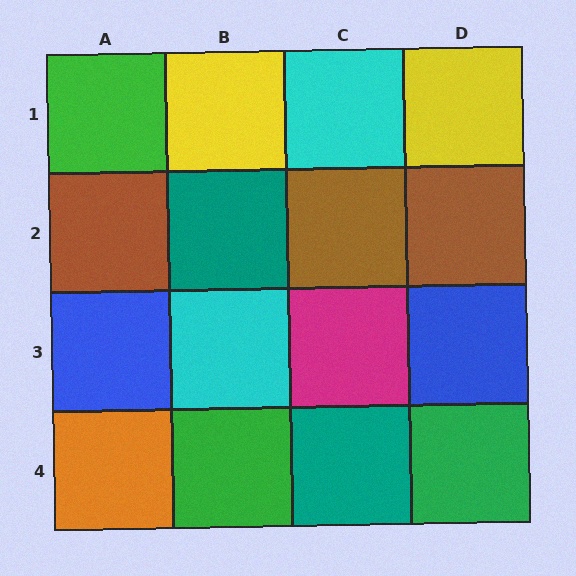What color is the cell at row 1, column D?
Yellow.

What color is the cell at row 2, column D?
Brown.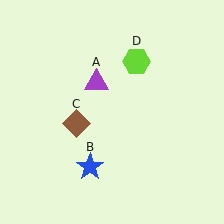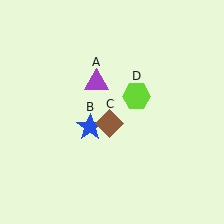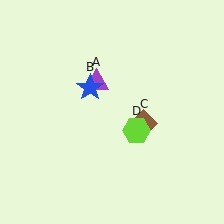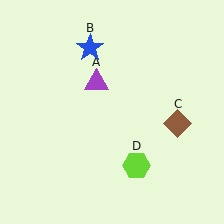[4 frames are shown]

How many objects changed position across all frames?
3 objects changed position: blue star (object B), brown diamond (object C), lime hexagon (object D).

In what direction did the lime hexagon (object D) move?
The lime hexagon (object D) moved down.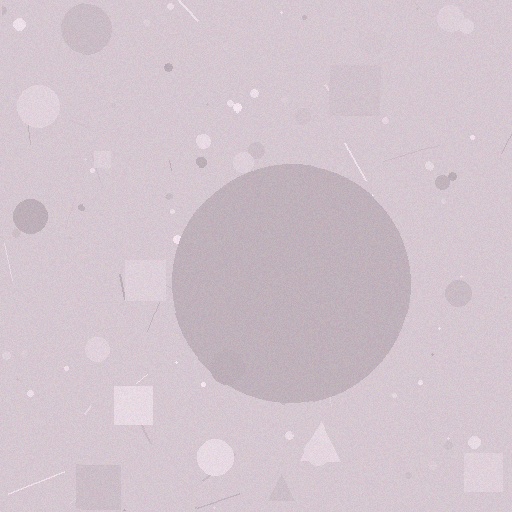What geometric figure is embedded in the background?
A circle is embedded in the background.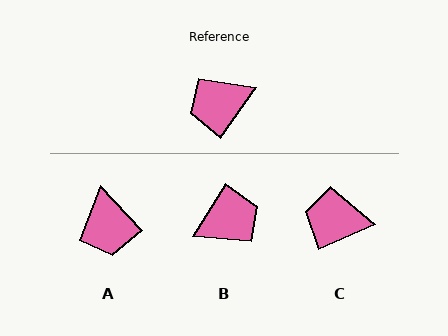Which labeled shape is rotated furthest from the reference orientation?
B, about 177 degrees away.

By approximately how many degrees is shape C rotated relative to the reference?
Approximately 32 degrees clockwise.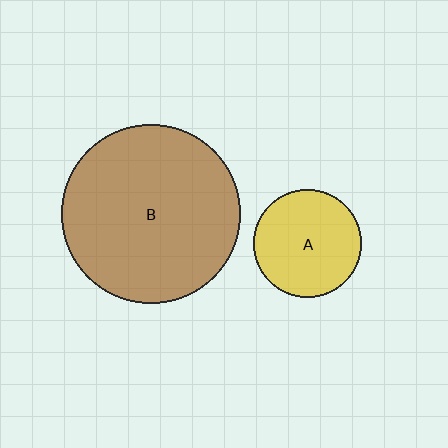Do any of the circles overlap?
No, none of the circles overlap.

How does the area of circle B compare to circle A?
Approximately 2.8 times.